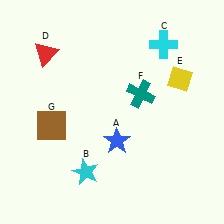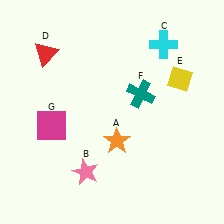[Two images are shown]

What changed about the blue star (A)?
In Image 1, A is blue. In Image 2, it changed to orange.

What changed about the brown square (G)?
In Image 1, G is brown. In Image 2, it changed to magenta.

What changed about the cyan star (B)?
In Image 1, B is cyan. In Image 2, it changed to pink.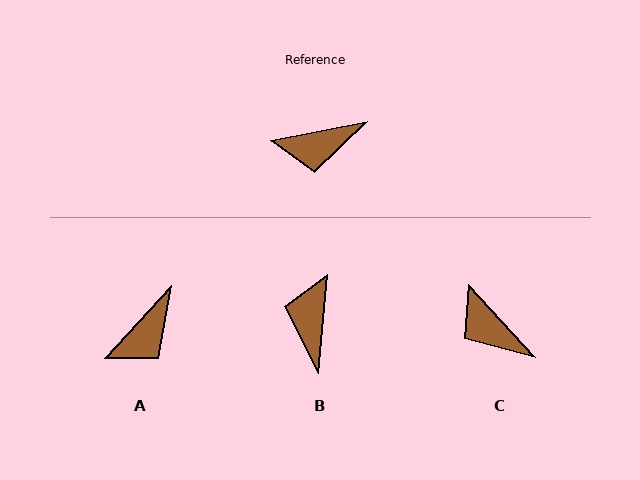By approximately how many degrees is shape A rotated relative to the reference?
Approximately 36 degrees counter-clockwise.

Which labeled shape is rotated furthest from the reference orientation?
B, about 107 degrees away.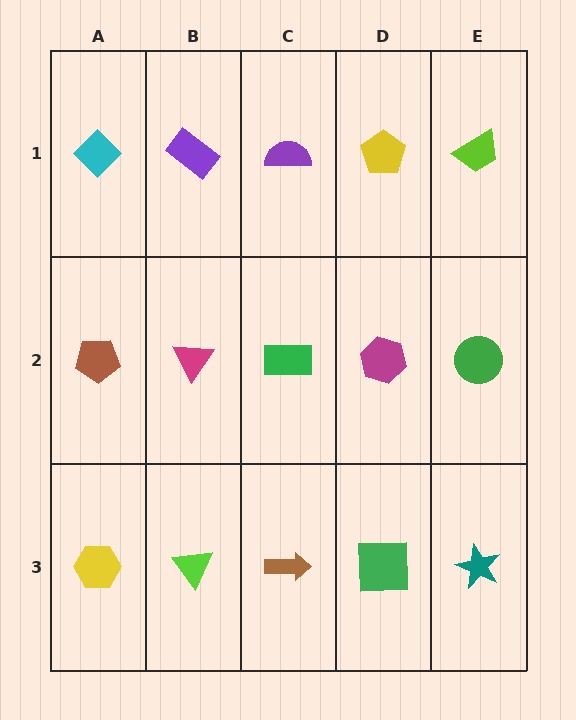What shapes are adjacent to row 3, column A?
A brown pentagon (row 2, column A), a lime triangle (row 3, column B).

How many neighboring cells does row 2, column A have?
3.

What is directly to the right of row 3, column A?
A lime triangle.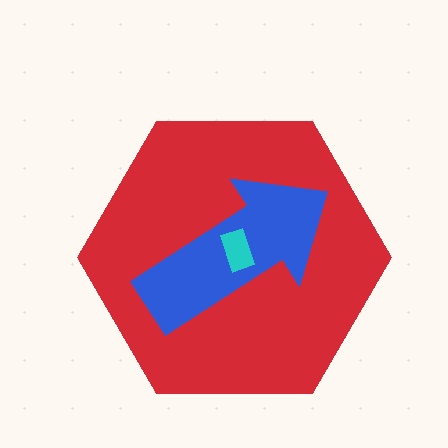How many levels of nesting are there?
3.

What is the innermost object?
The cyan rectangle.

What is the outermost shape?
The red hexagon.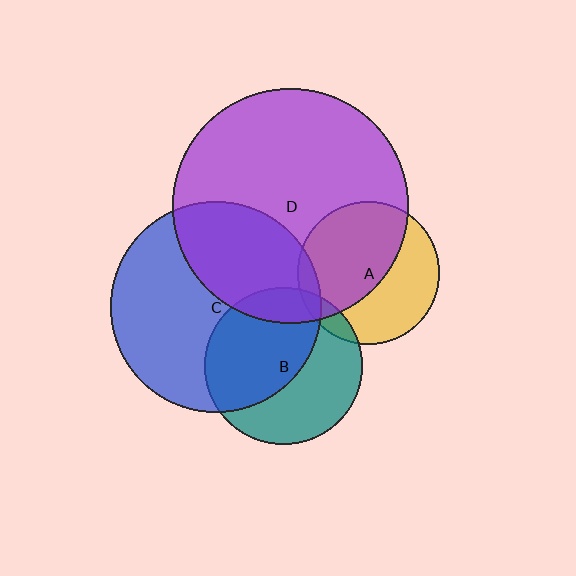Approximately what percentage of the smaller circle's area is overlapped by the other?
Approximately 15%.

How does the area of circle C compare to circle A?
Approximately 2.2 times.